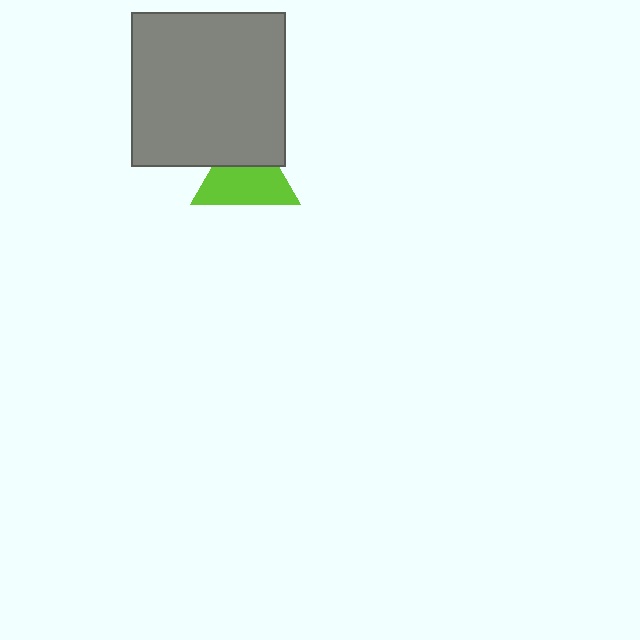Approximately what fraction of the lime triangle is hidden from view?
Roughly 37% of the lime triangle is hidden behind the gray square.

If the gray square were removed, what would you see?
You would see the complete lime triangle.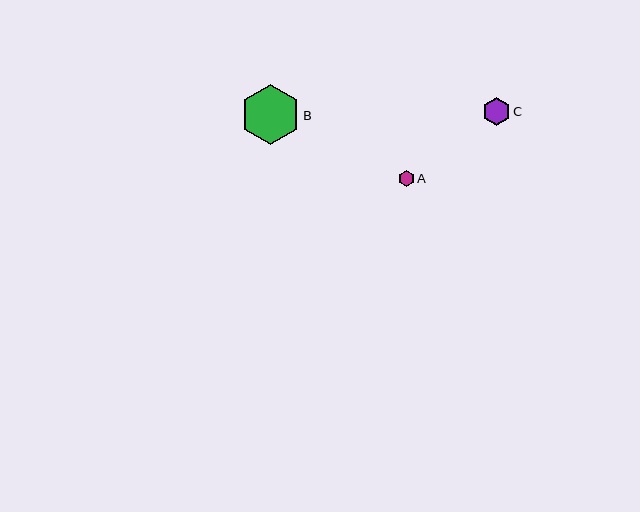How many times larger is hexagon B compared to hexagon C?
Hexagon B is approximately 2.2 times the size of hexagon C.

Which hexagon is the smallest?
Hexagon A is the smallest with a size of approximately 16 pixels.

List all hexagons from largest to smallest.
From largest to smallest: B, C, A.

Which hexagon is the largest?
Hexagon B is the largest with a size of approximately 60 pixels.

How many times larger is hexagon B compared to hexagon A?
Hexagon B is approximately 3.7 times the size of hexagon A.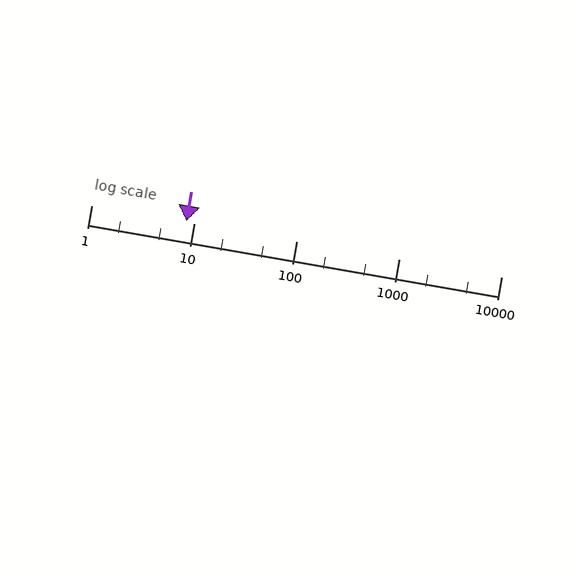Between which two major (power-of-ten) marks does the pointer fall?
The pointer is between 1 and 10.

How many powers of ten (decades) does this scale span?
The scale spans 4 decades, from 1 to 10000.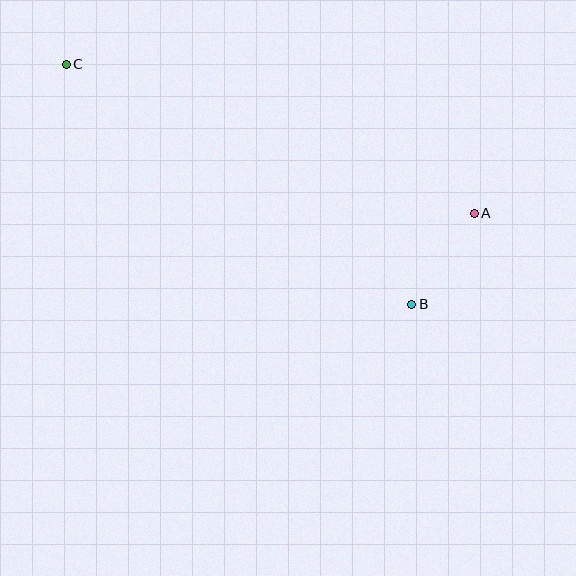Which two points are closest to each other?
Points A and B are closest to each other.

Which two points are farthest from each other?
Points A and C are farthest from each other.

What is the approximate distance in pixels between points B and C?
The distance between B and C is approximately 421 pixels.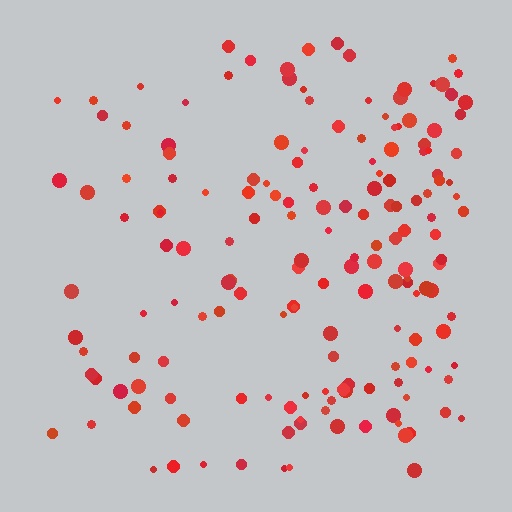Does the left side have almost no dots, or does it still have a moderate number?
Still a moderate number, just noticeably fewer than the right.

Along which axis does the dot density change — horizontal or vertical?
Horizontal.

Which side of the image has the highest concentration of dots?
The right.